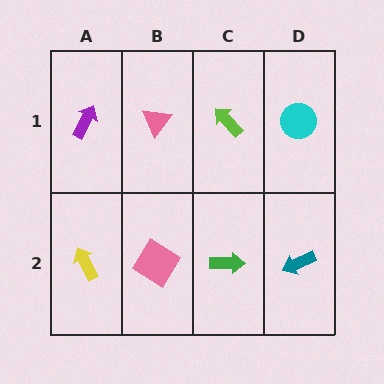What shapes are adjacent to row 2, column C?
A lime arrow (row 1, column C), a pink diamond (row 2, column B), a teal arrow (row 2, column D).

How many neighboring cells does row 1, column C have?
3.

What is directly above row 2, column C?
A lime arrow.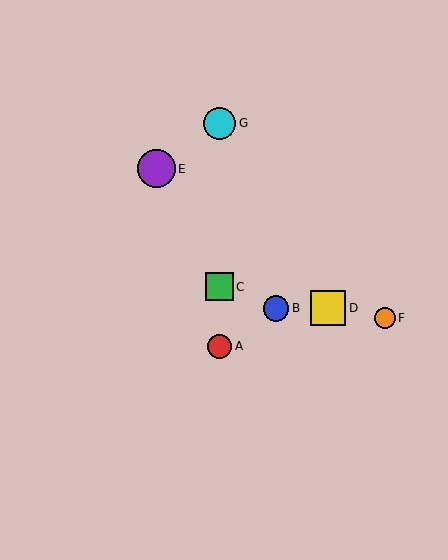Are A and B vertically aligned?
No, A is at x≈219 and B is at x≈276.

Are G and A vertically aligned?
Yes, both are at x≈219.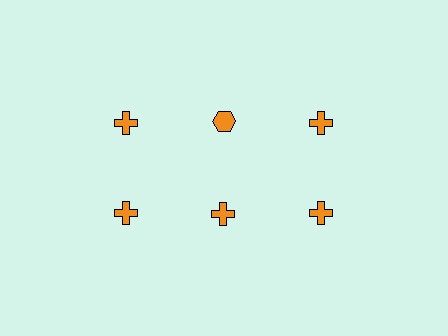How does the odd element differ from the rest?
It has a different shape: hexagon instead of cross.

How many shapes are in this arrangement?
There are 6 shapes arranged in a grid pattern.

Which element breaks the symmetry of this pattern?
The orange hexagon in the top row, second from left column breaks the symmetry. All other shapes are orange crosses.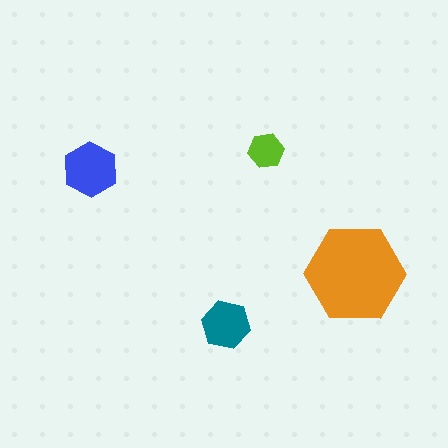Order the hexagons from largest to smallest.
the orange one, the blue one, the teal one, the lime one.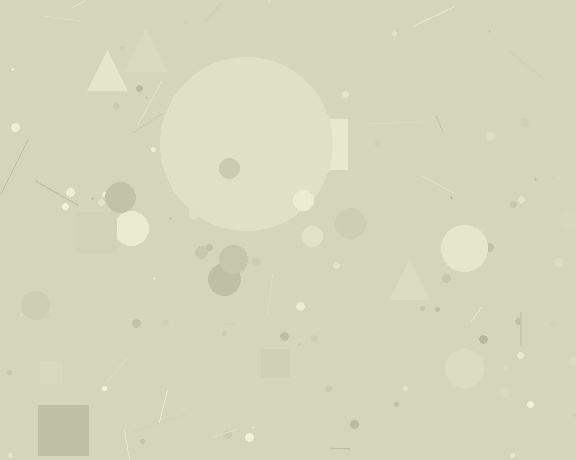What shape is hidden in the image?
A circle is hidden in the image.